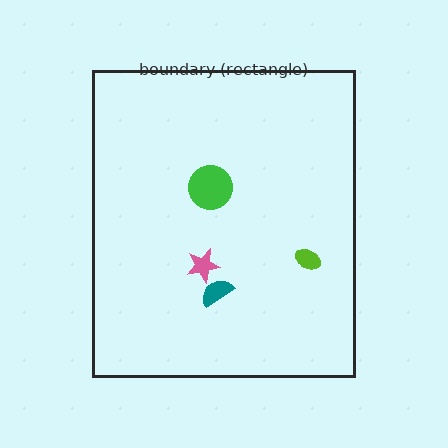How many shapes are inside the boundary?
4 inside, 0 outside.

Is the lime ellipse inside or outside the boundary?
Inside.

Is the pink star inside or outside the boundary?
Inside.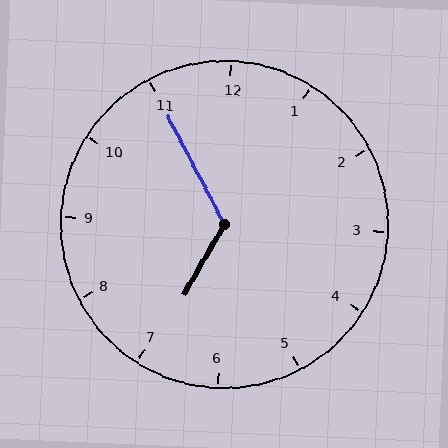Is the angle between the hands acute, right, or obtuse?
It is obtuse.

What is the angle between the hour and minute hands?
Approximately 122 degrees.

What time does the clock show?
6:55.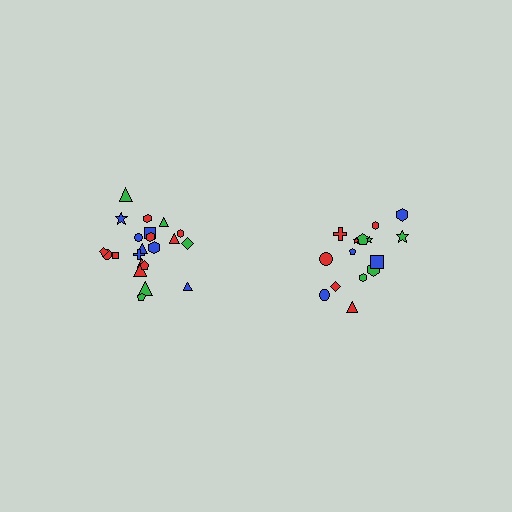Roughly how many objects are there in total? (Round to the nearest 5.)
Roughly 35 objects in total.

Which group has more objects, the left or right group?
The left group.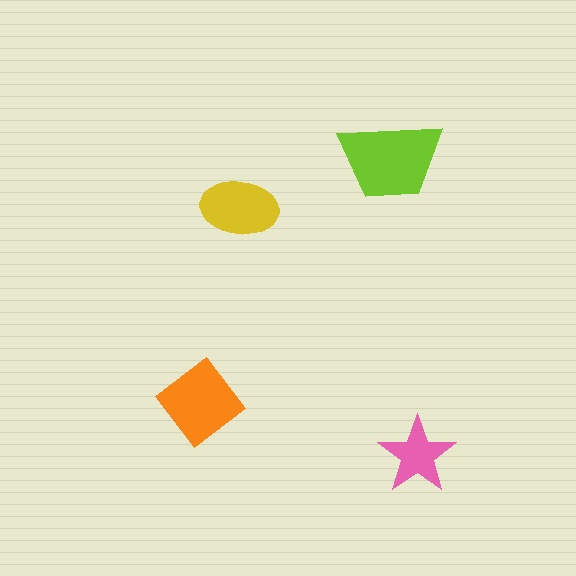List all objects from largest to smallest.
The lime trapezoid, the orange diamond, the yellow ellipse, the pink star.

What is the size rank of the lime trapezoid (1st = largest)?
1st.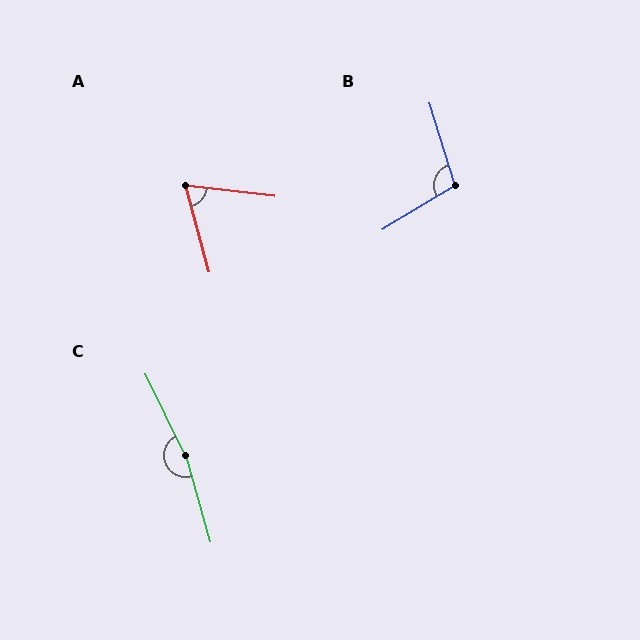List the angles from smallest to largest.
A (68°), B (104°), C (169°).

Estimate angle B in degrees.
Approximately 104 degrees.